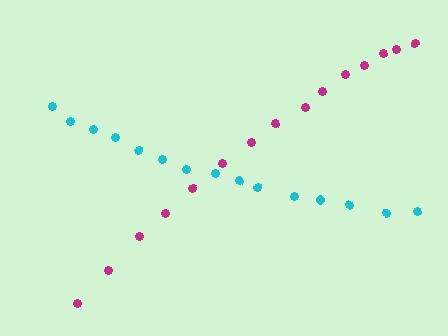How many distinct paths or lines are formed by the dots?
There are 2 distinct paths.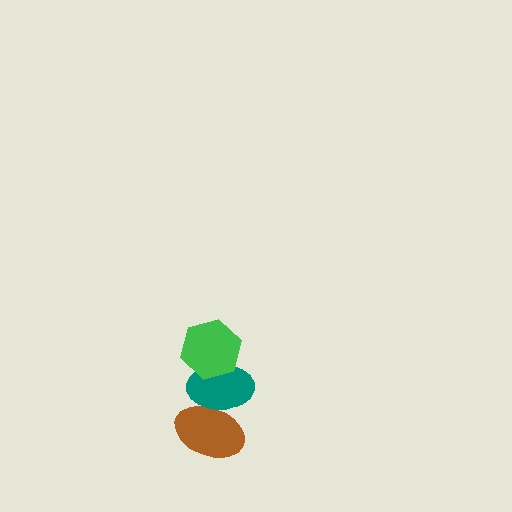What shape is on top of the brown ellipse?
The teal ellipse is on top of the brown ellipse.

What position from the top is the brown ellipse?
The brown ellipse is 3rd from the top.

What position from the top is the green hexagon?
The green hexagon is 1st from the top.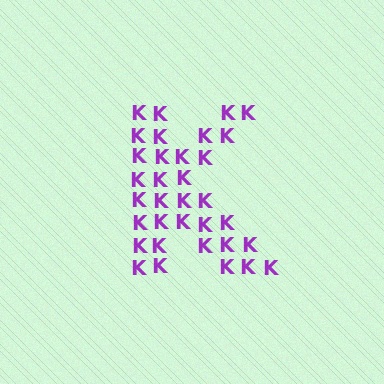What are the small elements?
The small elements are letter K's.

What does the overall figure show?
The overall figure shows the letter K.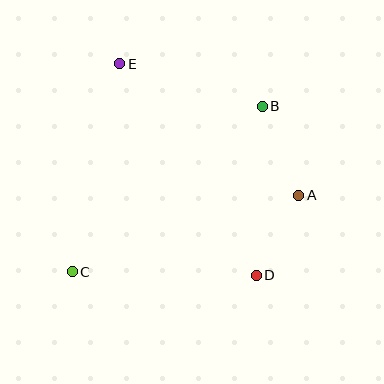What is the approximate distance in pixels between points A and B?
The distance between A and B is approximately 96 pixels.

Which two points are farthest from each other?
Points B and C are farthest from each other.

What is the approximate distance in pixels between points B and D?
The distance between B and D is approximately 169 pixels.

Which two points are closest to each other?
Points A and D are closest to each other.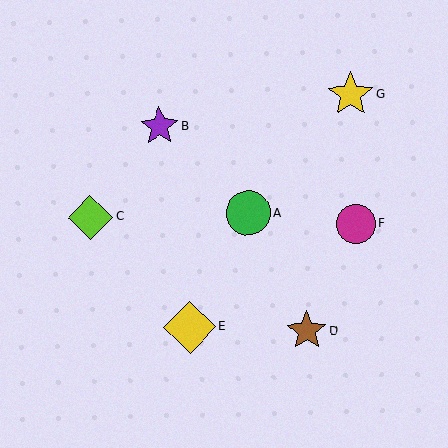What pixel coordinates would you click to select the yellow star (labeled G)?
Click at (351, 95) to select the yellow star G.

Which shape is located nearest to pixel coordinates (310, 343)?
The brown star (labeled D) at (307, 331) is nearest to that location.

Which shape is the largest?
The yellow diamond (labeled E) is the largest.